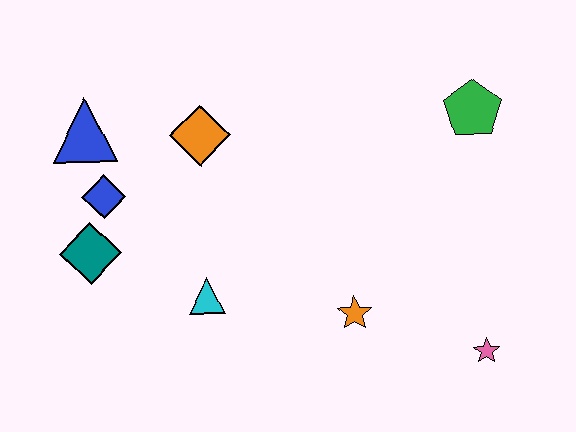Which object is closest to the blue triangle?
The blue diamond is closest to the blue triangle.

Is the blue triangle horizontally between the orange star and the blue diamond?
No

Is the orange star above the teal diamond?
No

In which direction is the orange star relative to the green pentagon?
The orange star is below the green pentagon.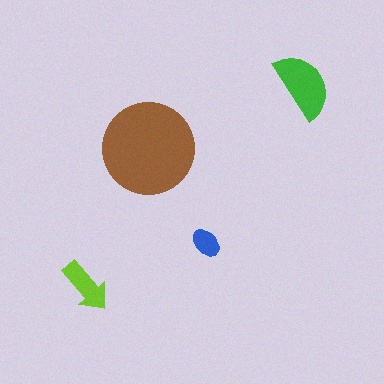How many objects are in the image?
There are 4 objects in the image.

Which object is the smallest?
The blue ellipse.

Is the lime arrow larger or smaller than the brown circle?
Smaller.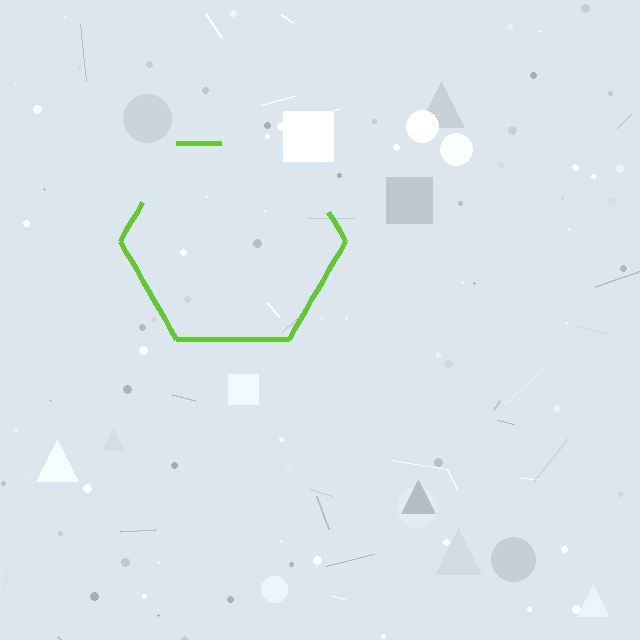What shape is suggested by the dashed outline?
The dashed outline suggests a hexagon.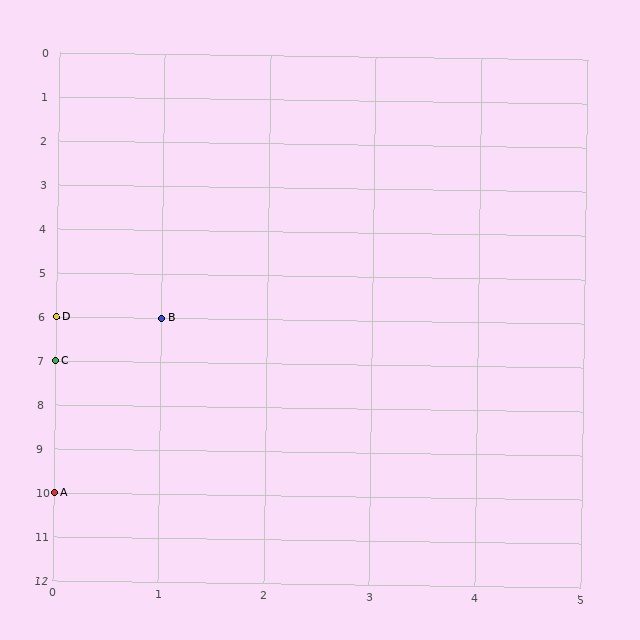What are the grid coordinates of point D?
Point D is at grid coordinates (0, 6).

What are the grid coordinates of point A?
Point A is at grid coordinates (0, 10).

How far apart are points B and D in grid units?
Points B and D are 1 column apart.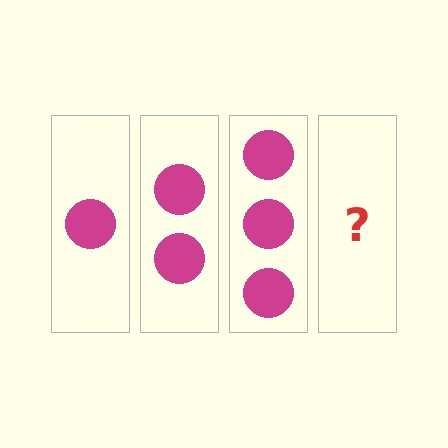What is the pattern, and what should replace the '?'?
The pattern is that each step adds one more circle. The '?' should be 4 circles.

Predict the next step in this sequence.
The next step is 4 circles.